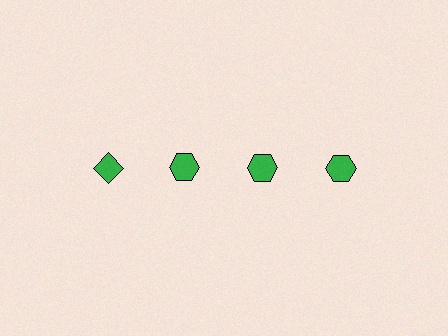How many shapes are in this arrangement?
There are 4 shapes arranged in a grid pattern.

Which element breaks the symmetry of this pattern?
The green diamond in the top row, leftmost column breaks the symmetry. All other shapes are green hexagons.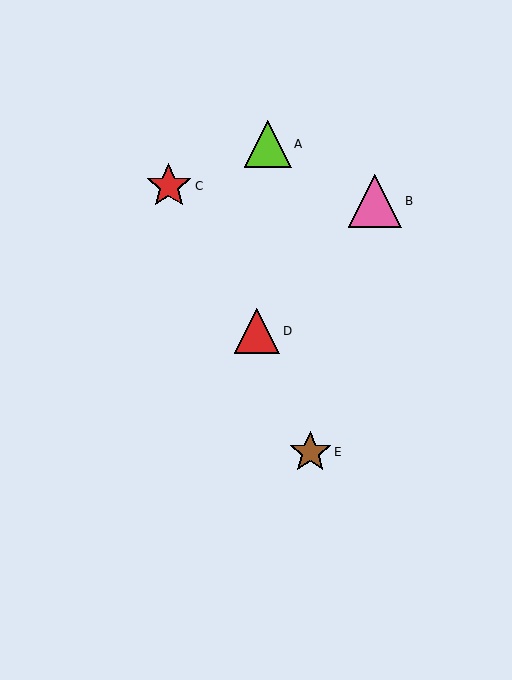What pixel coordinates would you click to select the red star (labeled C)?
Click at (169, 186) to select the red star C.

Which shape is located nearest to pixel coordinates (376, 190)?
The pink triangle (labeled B) at (375, 201) is nearest to that location.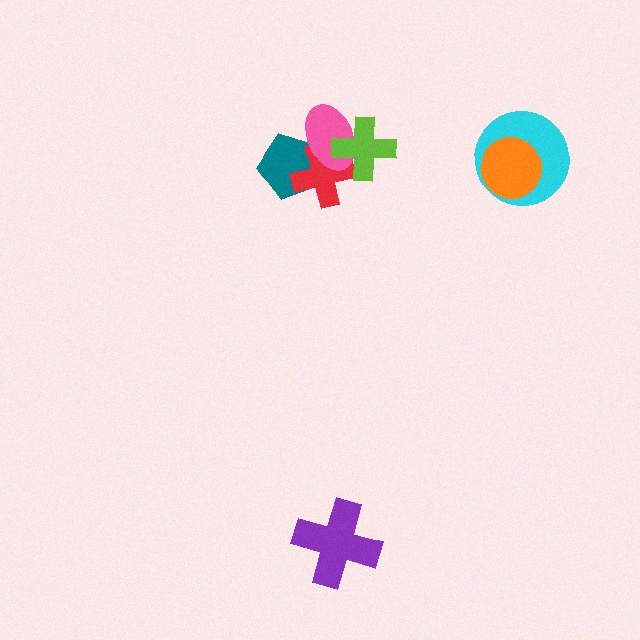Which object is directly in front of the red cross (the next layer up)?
The pink ellipse is directly in front of the red cross.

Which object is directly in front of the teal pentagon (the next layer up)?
The red cross is directly in front of the teal pentagon.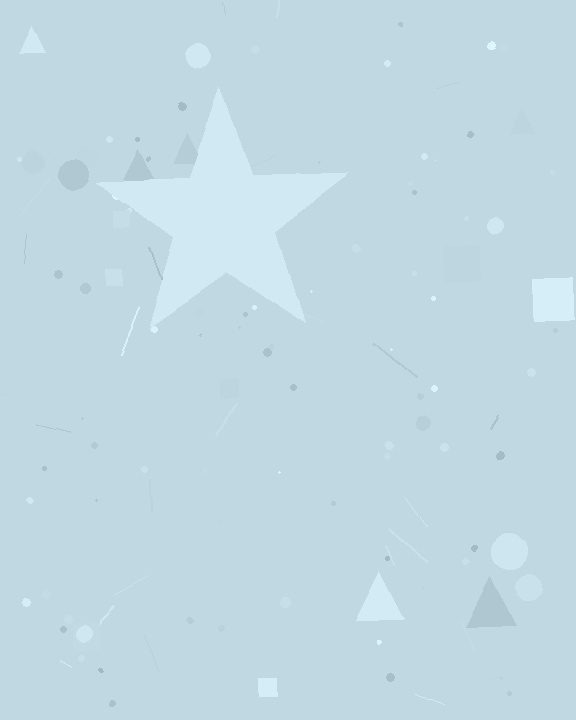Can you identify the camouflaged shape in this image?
The camouflaged shape is a star.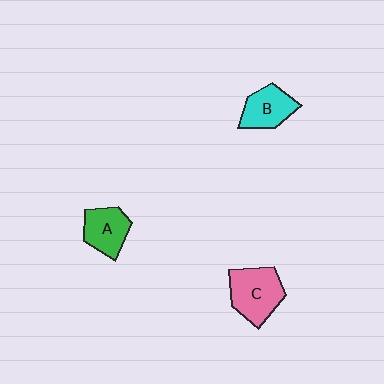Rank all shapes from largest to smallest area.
From largest to smallest: C (pink), A (green), B (cyan).